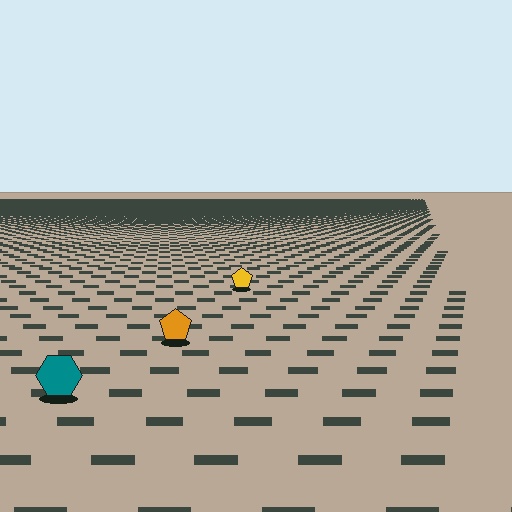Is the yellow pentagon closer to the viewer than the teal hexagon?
No. The teal hexagon is closer — you can tell from the texture gradient: the ground texture is coarser near it.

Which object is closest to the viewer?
The teal hexagon is closest. The texture marks near it are larger and more spread out.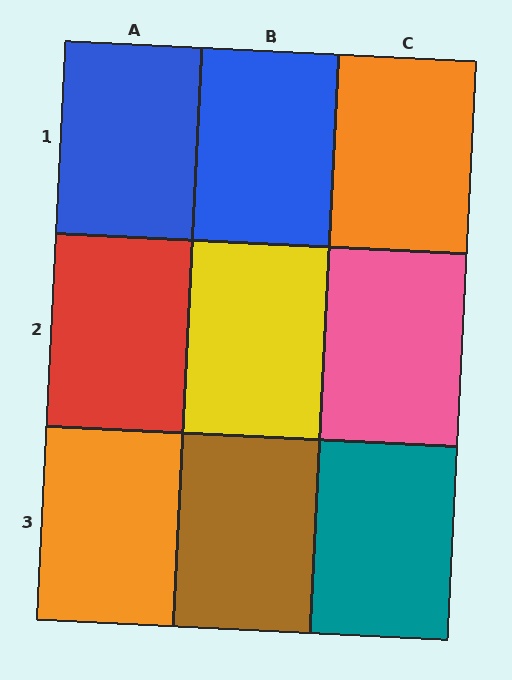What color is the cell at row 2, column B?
Yellow.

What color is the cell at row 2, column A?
Red.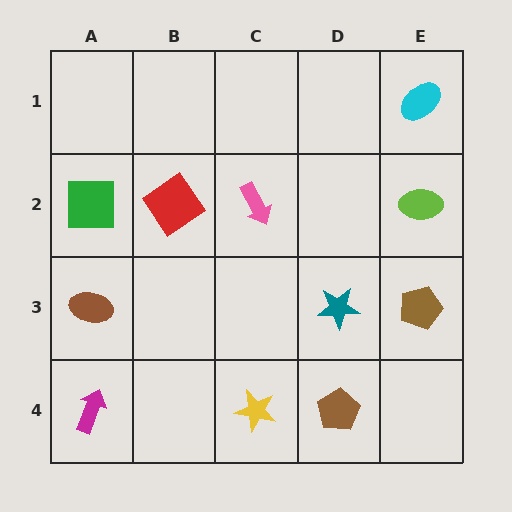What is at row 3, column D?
A teal star.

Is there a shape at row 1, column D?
No, that cell is empty.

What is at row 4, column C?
A yellow star.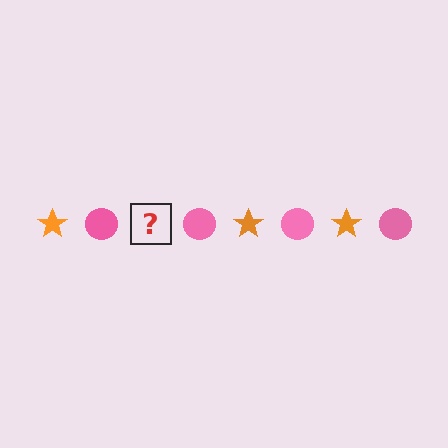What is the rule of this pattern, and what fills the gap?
The rule is that the pattern alternates between orange star and pink circle. The gap should be filled with an orange star.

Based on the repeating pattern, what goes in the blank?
The blank should be an orange star.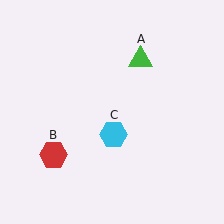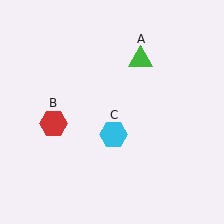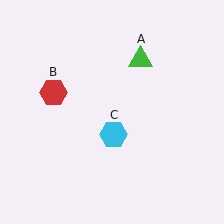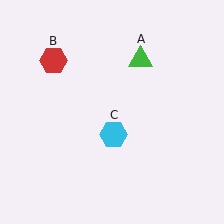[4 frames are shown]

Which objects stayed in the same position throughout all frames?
Green triangle (object A) and cyan hexagon (object C) remained stationary.